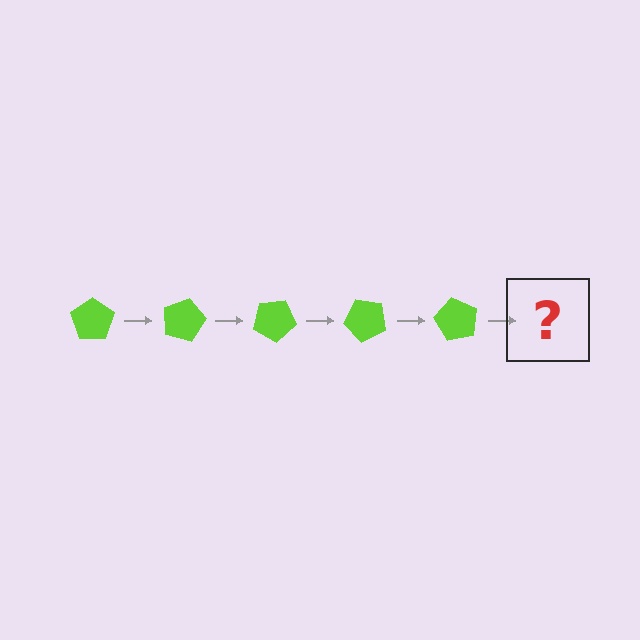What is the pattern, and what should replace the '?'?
The pattern is that the pentagon rotates 15 degrees each step. The '?' should be a lime pentagon rotated 75 degrees.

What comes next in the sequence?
The next element should be a lime pentagon rotated 75 degrees.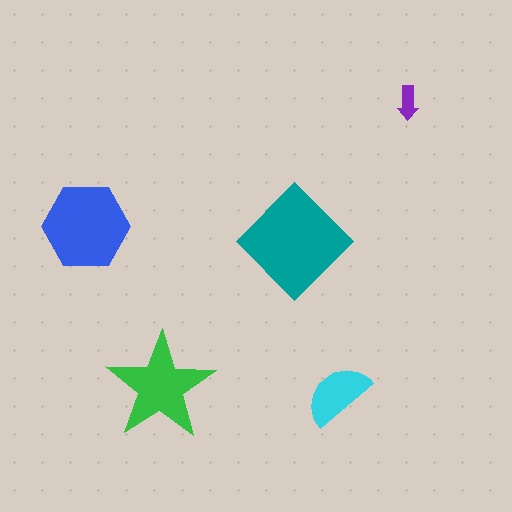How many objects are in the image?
There are 5 objects in the image.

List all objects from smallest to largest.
The purple arrow, the cyan semicircle, the green star, the blue hexagon, the teal diamond.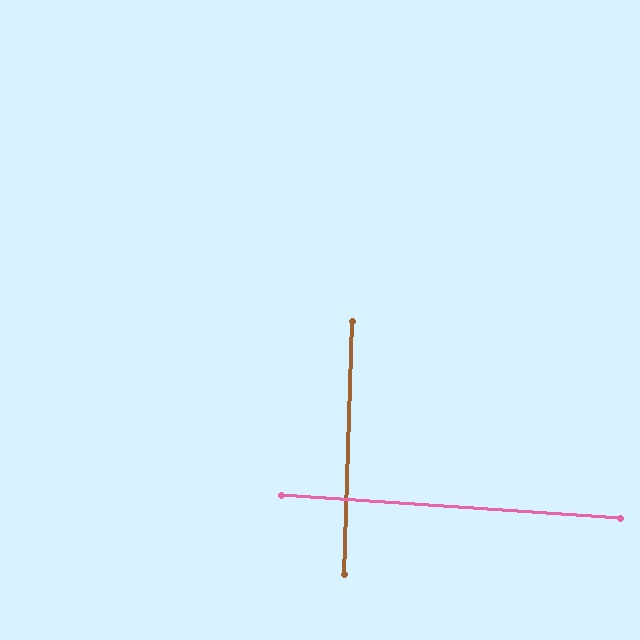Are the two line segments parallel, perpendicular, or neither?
Perpendicular — they meet at approximately 88°.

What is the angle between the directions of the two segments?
Approximately 88 degrees.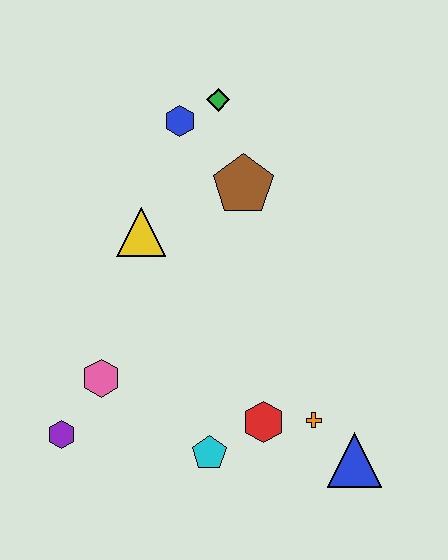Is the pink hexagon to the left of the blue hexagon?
Yes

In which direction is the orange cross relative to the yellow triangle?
The orange cross is below the yellow triangle.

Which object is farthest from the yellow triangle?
The blue triangle is farthest from the yellow triangle.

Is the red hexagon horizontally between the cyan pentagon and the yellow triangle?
No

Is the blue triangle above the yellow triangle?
No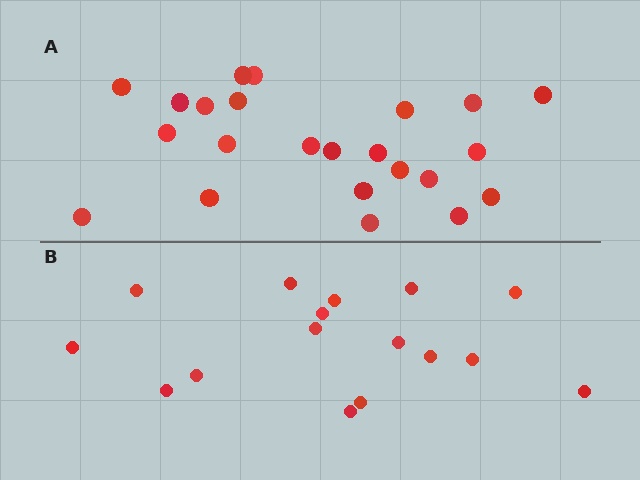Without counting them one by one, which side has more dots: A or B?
Region A (the top region) has more dots.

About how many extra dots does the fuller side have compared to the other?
Region A has roughly 8 or so more dots than region B.